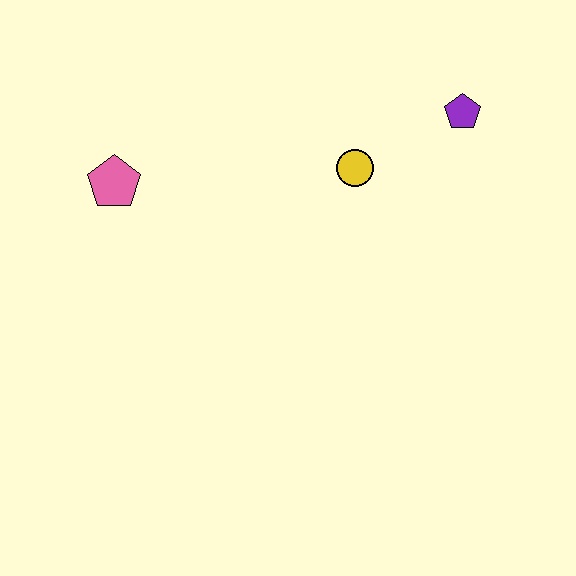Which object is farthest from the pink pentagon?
The purple pentagon is farthest from the pink pentagon.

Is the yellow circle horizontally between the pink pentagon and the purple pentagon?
Yes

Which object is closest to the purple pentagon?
The yellow circle is closest to the purple pentagon.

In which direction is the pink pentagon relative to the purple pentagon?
The pink pentagon is to the left of the purple pentagon.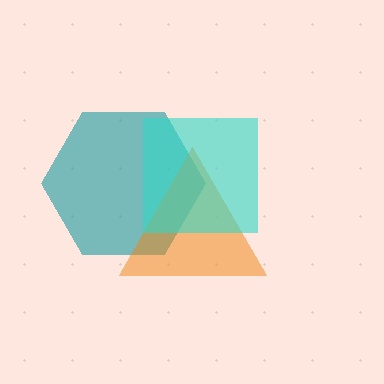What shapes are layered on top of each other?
The layered shapes are: a teal hexagon, an orange triangle, a cyan square.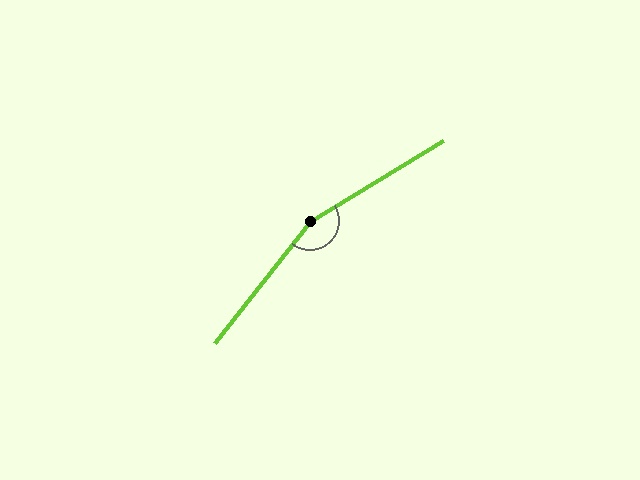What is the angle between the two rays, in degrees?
Approximately 159 degrees.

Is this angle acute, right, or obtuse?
It is obtuse.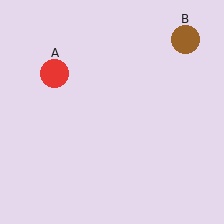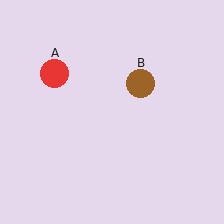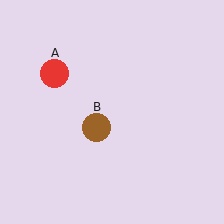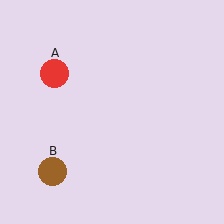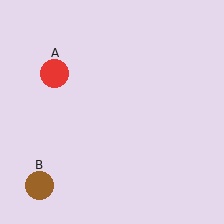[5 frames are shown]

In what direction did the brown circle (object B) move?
The brown circle (object B) moved down and to the left.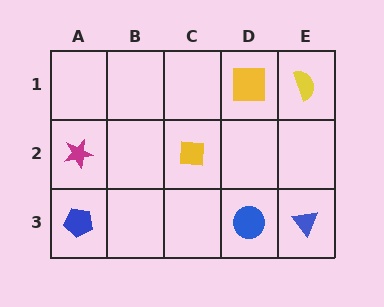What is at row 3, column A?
A blue pentagon.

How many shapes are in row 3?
3 shapes.